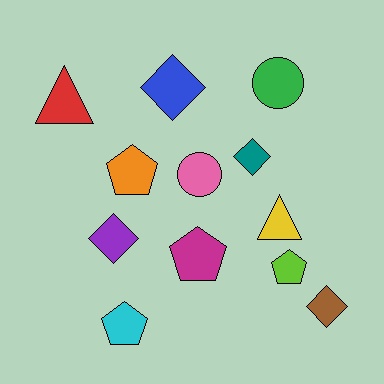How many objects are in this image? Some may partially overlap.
There are 12 objects.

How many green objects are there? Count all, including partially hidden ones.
There is 1 green object.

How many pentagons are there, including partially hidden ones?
There are 4 pentagons.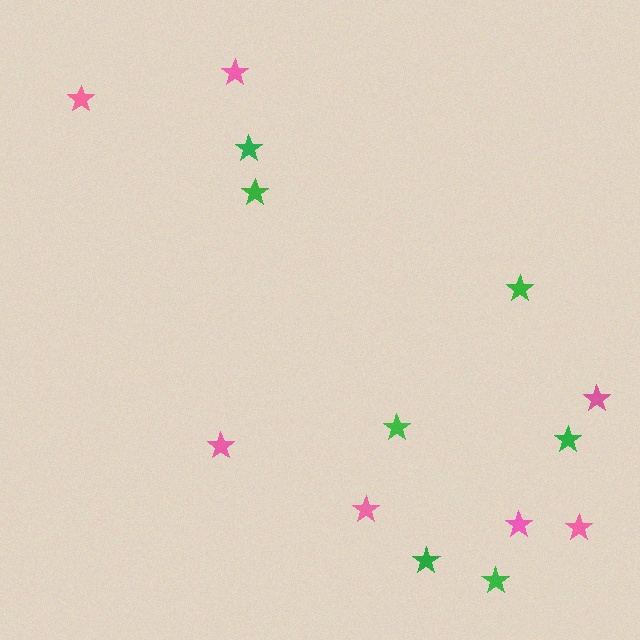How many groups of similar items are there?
There are 2 groups: one group of pink stars (7) and one group of green stars (7).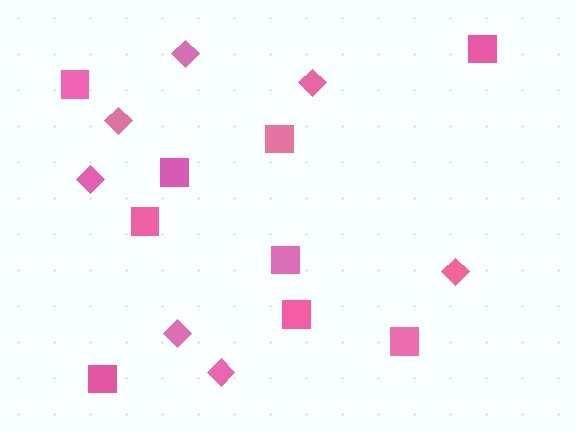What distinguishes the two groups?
There are 2 groups: one group of diamonds (7) and one group of squares (9).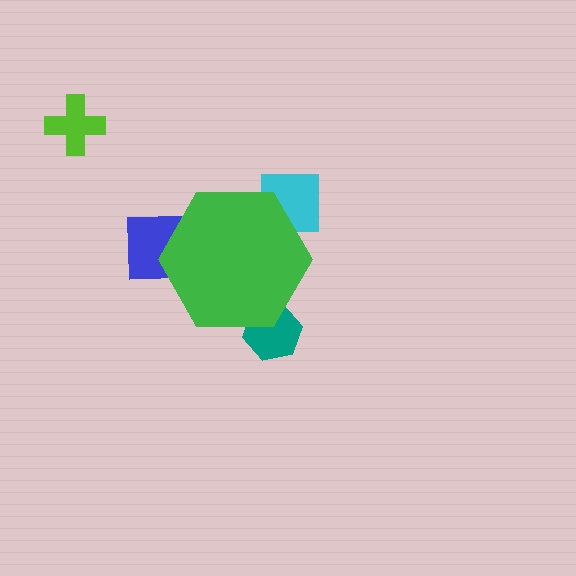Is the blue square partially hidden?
Yes, the blue square is partially hidden behind the green hexagon.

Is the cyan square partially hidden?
Yes, the cyan square is partially hidden behind the green hexagon.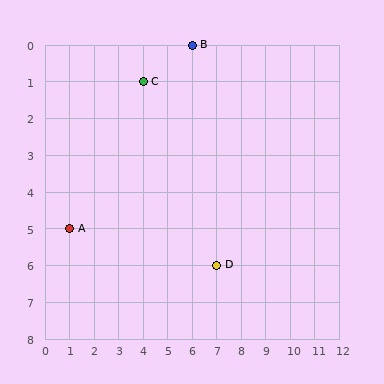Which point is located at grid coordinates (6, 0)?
Point B is at (6, 0).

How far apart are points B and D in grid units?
Points B and D are 1 column and 6 rows apart (about 6.1 grid units diagonally).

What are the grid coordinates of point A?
Point A is at grid coordinates (1, 5).